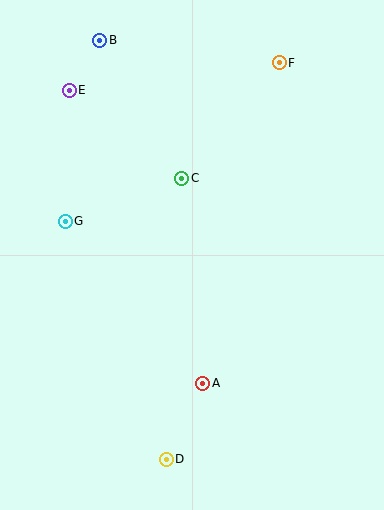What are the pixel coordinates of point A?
Point A is at (203, 383).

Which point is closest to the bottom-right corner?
Point A is closest to the bottom-right corner.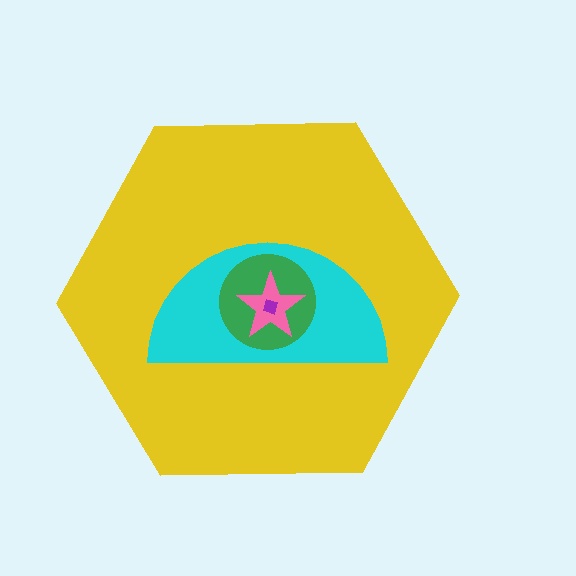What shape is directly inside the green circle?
The pink star.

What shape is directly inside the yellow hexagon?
The cyan semicircle.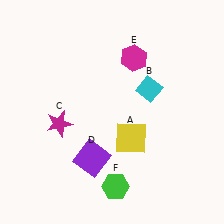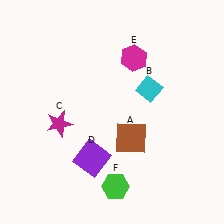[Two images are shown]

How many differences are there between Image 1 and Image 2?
There is 1 difference between the two images.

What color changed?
The square (A) changed from yellow in Image 1 to brown in Image 2.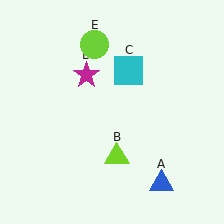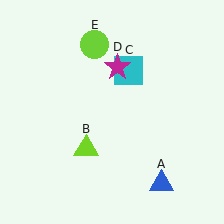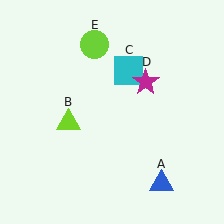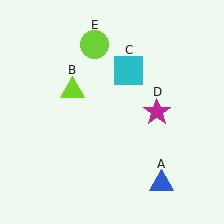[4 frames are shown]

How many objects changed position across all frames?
2 objects changed position: lime triangle (object B), magenta star (object D).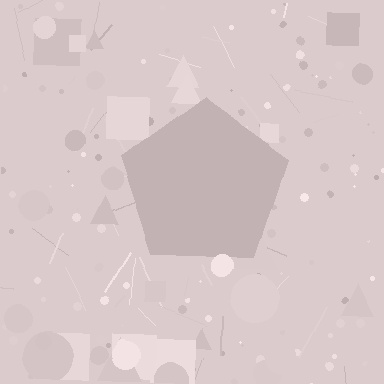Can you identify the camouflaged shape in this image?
The camouflaged shape is a pentagon.